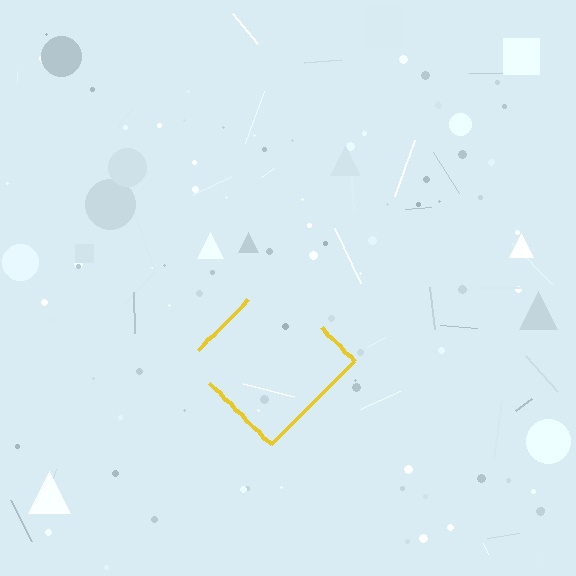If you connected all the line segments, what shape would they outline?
They would outline a diamond.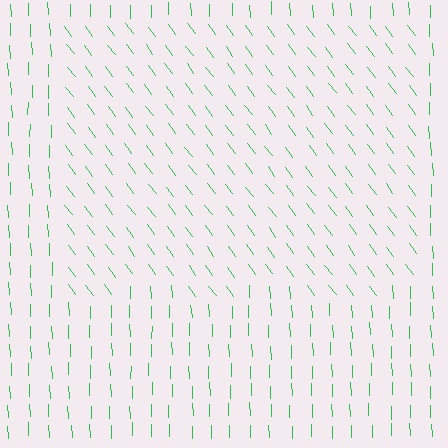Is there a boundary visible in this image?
Yes, there is a texture boundary formed by a change in line orientation.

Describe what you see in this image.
The image is filled with small green line segments. A rectangle region in the image has lines oriented differently from the surrounding lines, creating a visible texture boundary.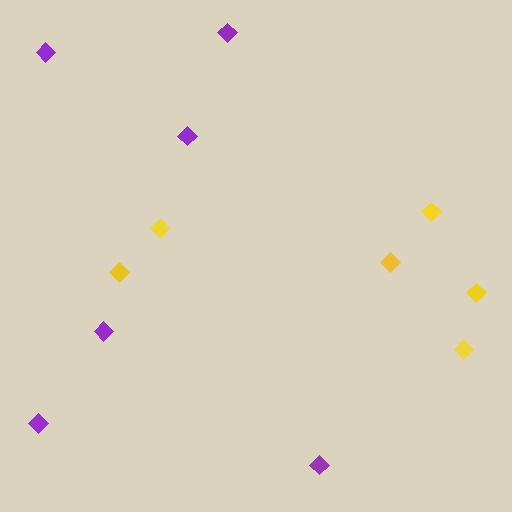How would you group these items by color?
There are 2 groups: one group of purple diamonds (6) and one group of yellow diamonds (6).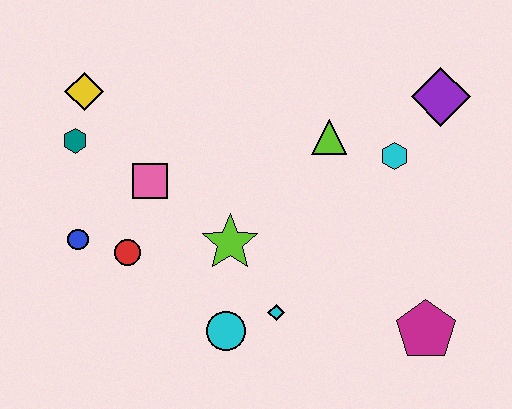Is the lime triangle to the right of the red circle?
Yes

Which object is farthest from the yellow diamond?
The magenta pentagon is farthest from the yellow diamond.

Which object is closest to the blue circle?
The red circle is closest to the blue circle.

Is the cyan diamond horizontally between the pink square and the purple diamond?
Yes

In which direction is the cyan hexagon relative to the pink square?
The cyan hexagon is to the right of the pink square.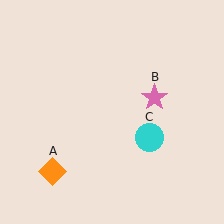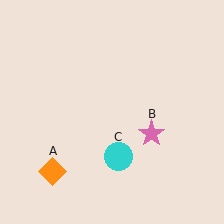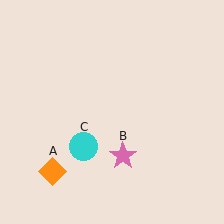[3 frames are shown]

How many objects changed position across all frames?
2 objects changed position: pink star (object B), cyan circle (object C).